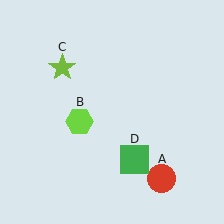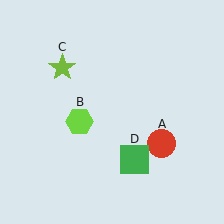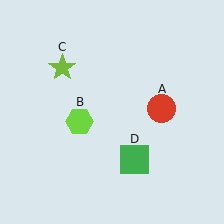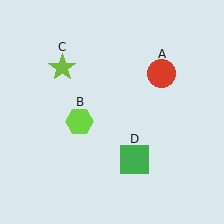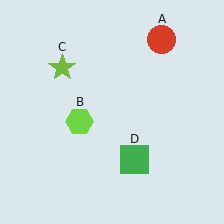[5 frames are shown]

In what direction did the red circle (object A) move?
The red circle (object A) moved up.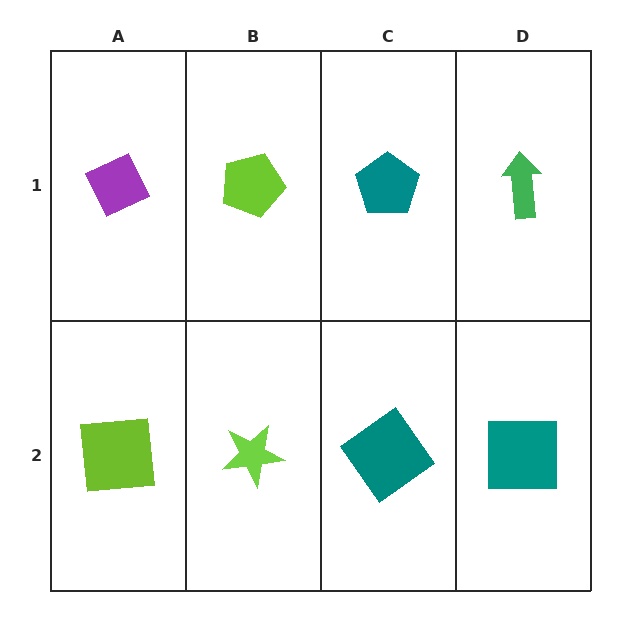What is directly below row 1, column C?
A teal diamond.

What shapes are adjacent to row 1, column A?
A lime square (row 2, column A), a lime pentagon (row 1, column B).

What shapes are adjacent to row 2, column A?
A purple diamond (row 1, column A), a lime star (row 2, column B).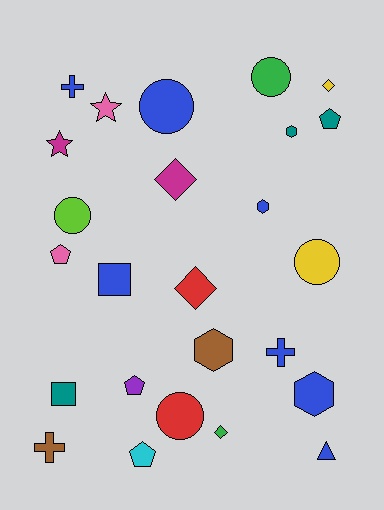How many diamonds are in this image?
There are 4 diamonds.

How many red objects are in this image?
There are 2 red objects.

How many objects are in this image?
There are 25 objects.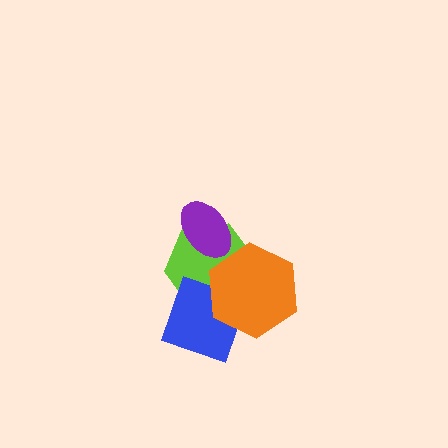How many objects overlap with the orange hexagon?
2 objects overlap with the orange hexagon.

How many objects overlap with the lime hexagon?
3 objects overlap with the lime hexagon.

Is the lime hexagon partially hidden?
Yes, it is partially covered by another shape.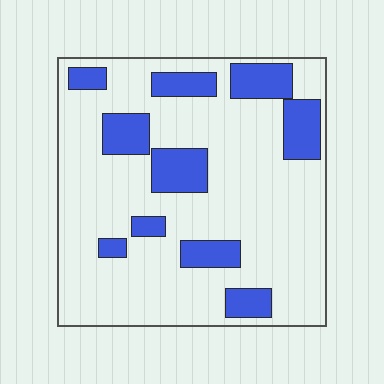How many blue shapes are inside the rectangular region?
10.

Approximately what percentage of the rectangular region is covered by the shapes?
Approximately 20%.